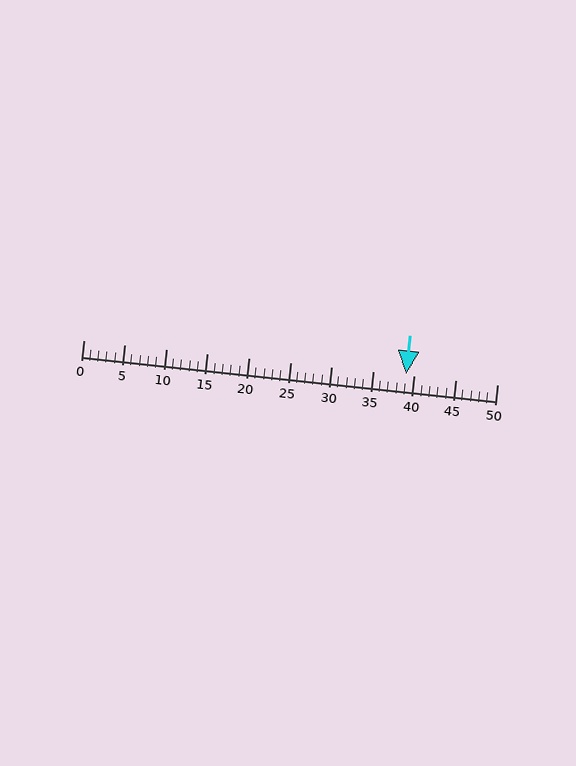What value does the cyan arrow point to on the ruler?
The cyan arrow points to approximately 39.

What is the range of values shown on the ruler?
The ruler shows values from 0 to 50.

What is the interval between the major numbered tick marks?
The major tick marks are spaced 5 units apart.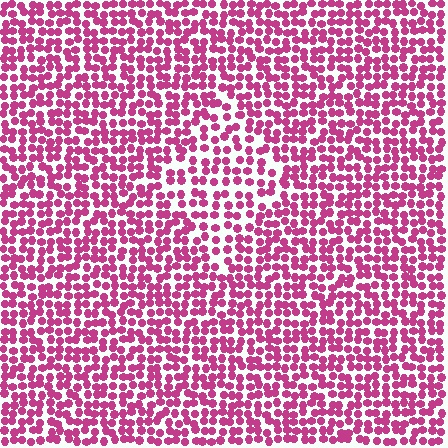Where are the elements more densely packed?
The elements are more densely packed outside the diamond boundary.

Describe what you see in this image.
The image contains small magenta elements arranged at two different densities. A diamond-shaped region is visible where the elements are less densely packed than the surrounding area.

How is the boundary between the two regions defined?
The boundary is defined by a change in element density (approximately 1.5x ratio). All elements are the same color, size, and shape.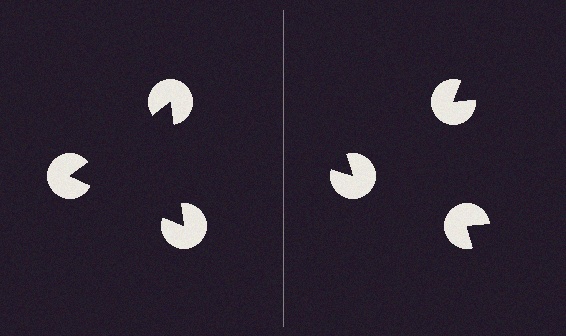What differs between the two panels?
The pac-man discs are positioned identically on both sides; only the wedge orientations differ. On the left they align to a triangle; on the right they are misaligned.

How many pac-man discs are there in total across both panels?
6 — 3 on each side.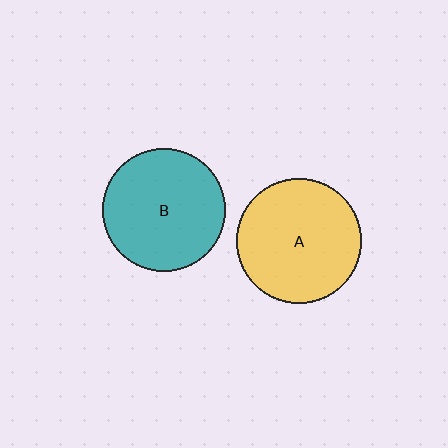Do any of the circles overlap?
No, none of the circles overlap.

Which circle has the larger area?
Circle A (yellow).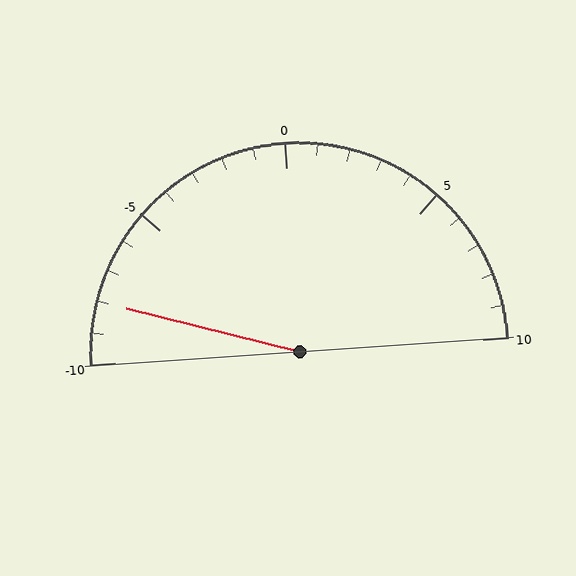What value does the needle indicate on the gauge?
The needle indicates approximately -8.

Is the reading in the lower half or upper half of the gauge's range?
The reading is in the lower half of the range (-10 to 10).